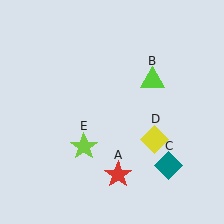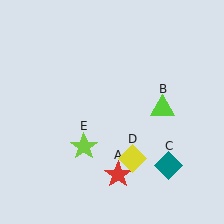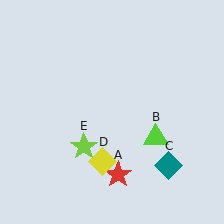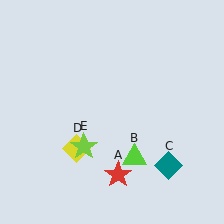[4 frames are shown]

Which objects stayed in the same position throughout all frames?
Red star (object A) and teal diamond (object C) and lime star (object E) remained stationary.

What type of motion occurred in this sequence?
The lime triangle (object B), yellow diamond (object D) rotated clockwise around the center of the scene.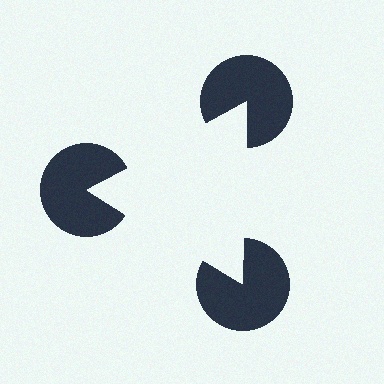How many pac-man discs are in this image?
There are 3 — one at each vertex of the illusory triangle.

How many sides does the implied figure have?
3 sides.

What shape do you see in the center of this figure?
An illusory triangle — its edges are inferred from the aligned wedge cuts in the pac-man discs, not physically drawn.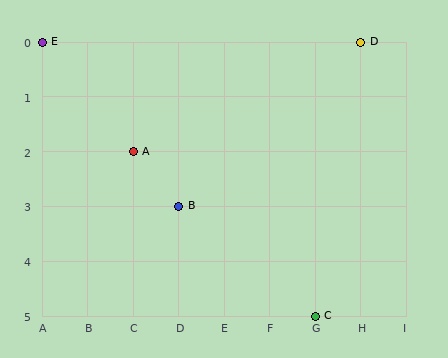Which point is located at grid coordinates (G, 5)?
Point C is at (G, 5).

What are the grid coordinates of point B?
Point B is at grid coordinates (D, 3).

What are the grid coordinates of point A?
Point A is at grid coordinates (C, 2).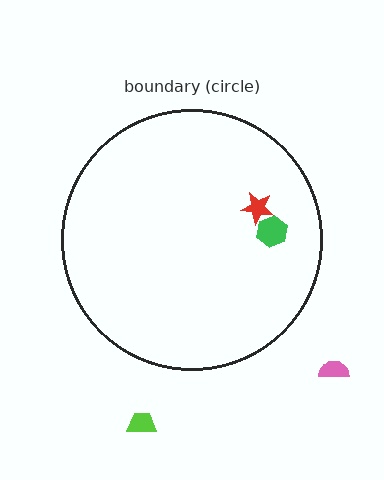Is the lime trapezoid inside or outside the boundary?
Outside.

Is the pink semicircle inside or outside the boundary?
Outside.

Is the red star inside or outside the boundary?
Inside.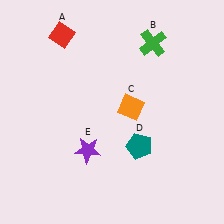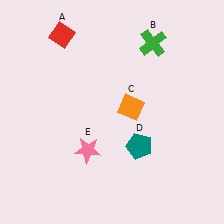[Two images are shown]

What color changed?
The star (E) changed from purple in Image 1 to pink in Image 2.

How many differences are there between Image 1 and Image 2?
There is 1 difference between the two images.